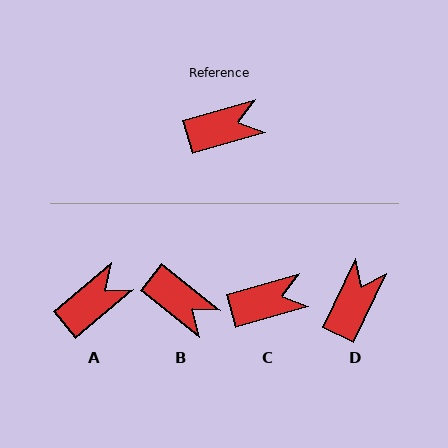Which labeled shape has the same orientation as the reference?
C.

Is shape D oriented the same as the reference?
No, it is off by about 48 degrees.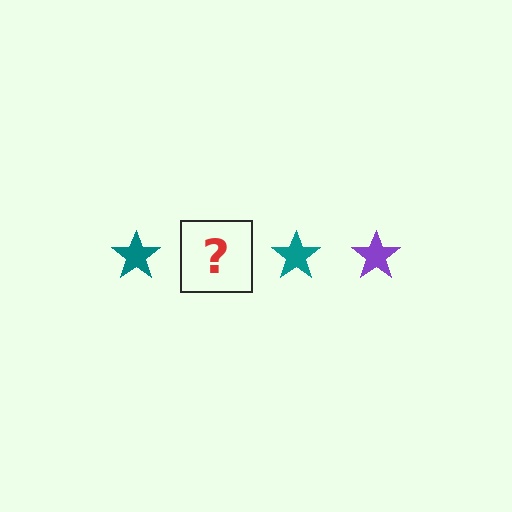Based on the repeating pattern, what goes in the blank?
The blank should be a purple star.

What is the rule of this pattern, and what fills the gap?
The rule is that the pattern cycles through teal, purple stars. The gap should be filled with a purple star.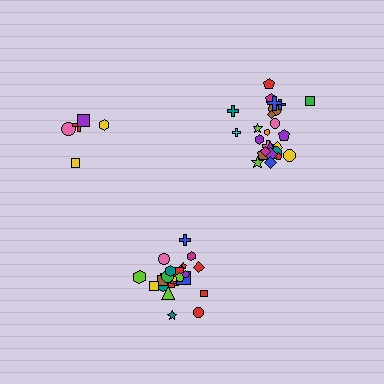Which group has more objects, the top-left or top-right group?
The top-right group.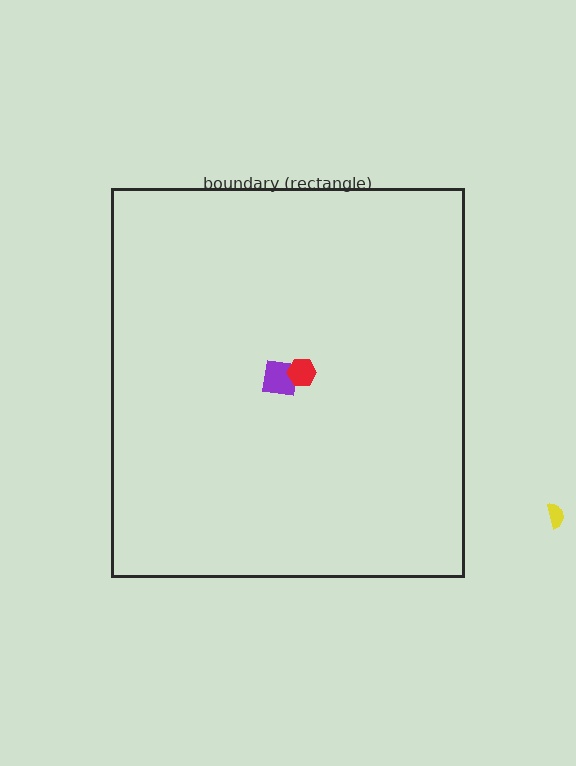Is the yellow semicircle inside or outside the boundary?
Outside.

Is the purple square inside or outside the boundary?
Inside.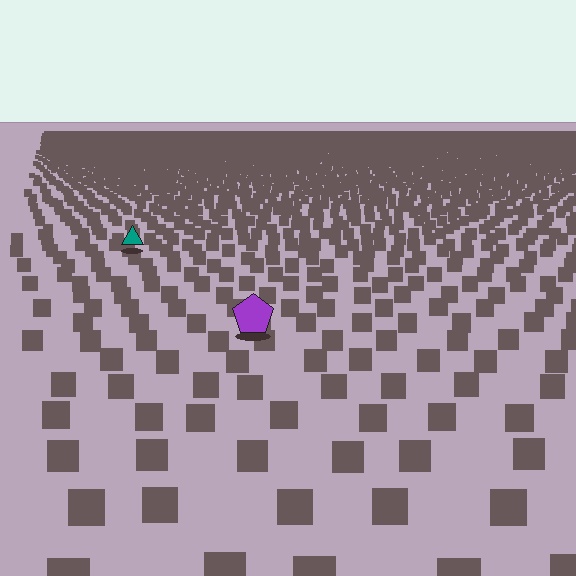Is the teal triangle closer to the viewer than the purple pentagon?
No. The purple pentagon is closer — you can tell from the texture gradient: the ground texture is coarser near it.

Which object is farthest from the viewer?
The teal triangle is farthest from the viewer. It appears smaller and the ground texture around it is denser.